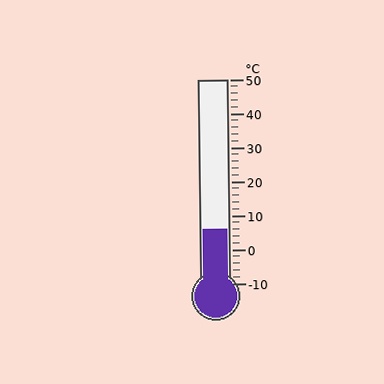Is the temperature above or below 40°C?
The temperature is below 40°C.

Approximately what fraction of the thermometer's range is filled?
The thermometer is filled to approximately 25% of its range.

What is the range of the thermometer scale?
The thermometer scale ranges from -10°C to 50°C.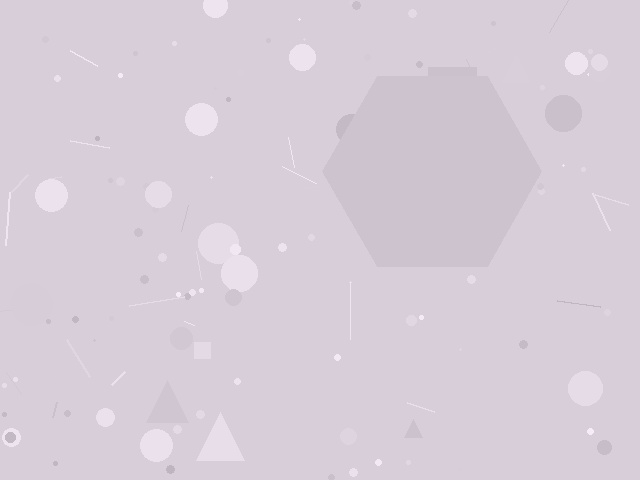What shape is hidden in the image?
A hexagon is hidden in the image.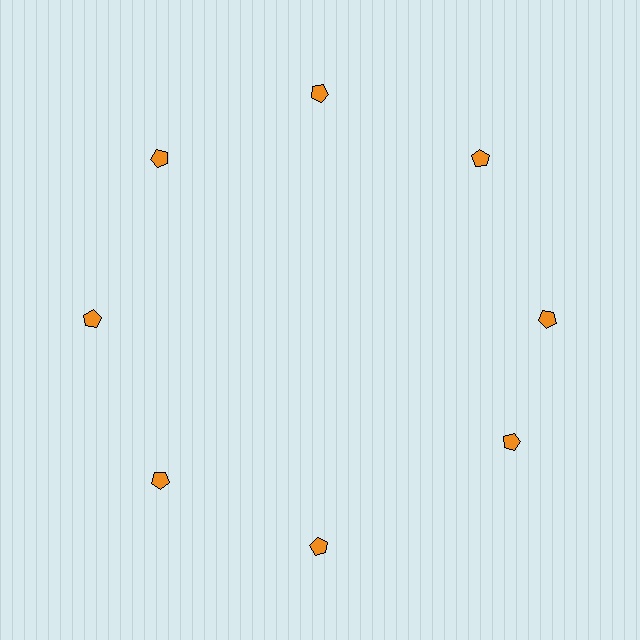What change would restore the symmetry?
The symmetry would be restored by rotating it back into even spacing with its neighbors so that all 8 pentagons sit at equal angles and equal distance from the center.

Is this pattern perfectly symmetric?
No. The 8 orange pentagons are arranged in a ring, but one element near the 4 o'clock position is rotated out of alignment along the ring, breaking the 8-fold rotational symmetry.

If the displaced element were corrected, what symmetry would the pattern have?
It would have 8-fold rotational symmetry — the pattern would map onto itself every 45 degrees.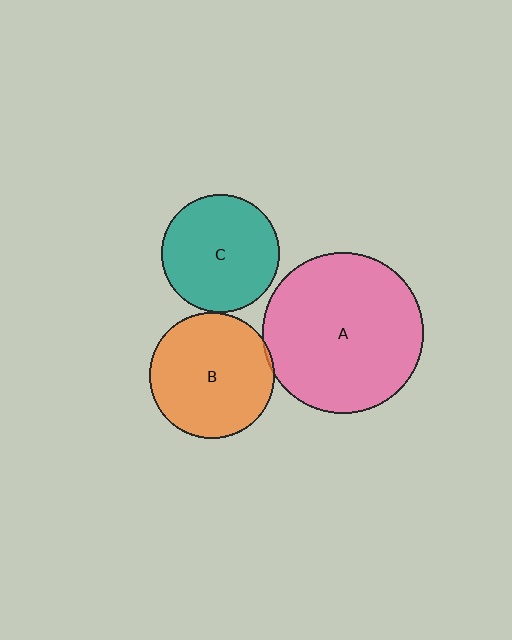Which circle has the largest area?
Circle A (pink).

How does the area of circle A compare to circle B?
Approximately 1.6 times.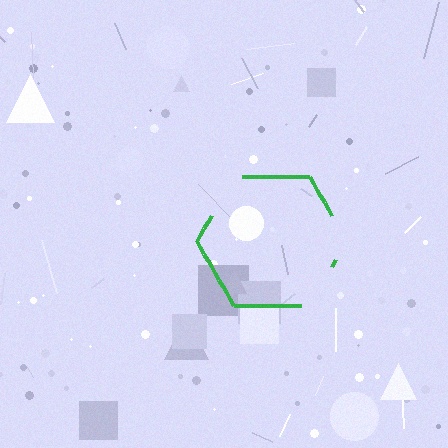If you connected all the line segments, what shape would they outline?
They would outline a hexagon.